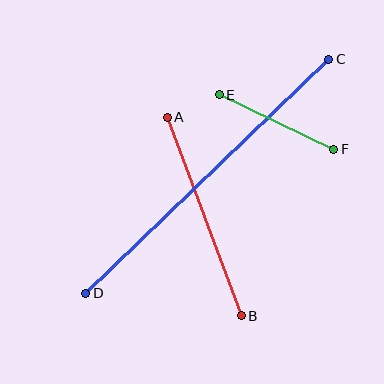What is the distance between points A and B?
The distance is approximately 212 pixels.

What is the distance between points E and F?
The distance is approximately 127 pixels.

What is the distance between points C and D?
The distance is approximately 337 pixels.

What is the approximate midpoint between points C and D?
The midpoint is at approximately (207, 176) pixels.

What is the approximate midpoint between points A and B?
The midpoint is at approximately (204, 216) pixels.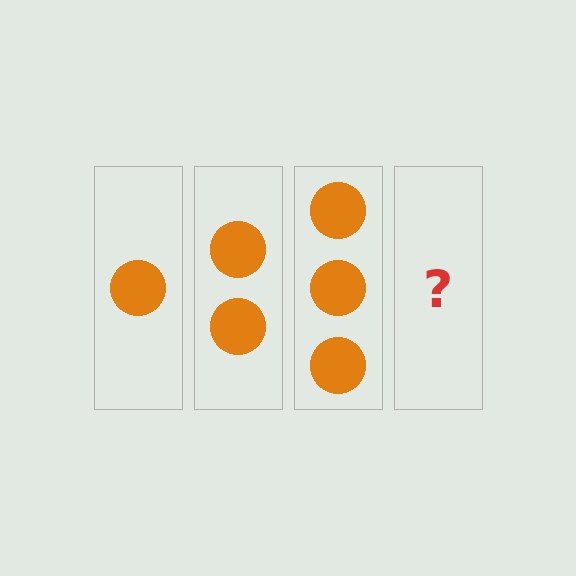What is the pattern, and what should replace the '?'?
The pattern is that each step adds one more circle. The '?' should be 4 circles.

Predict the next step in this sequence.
The next step is 4 circles.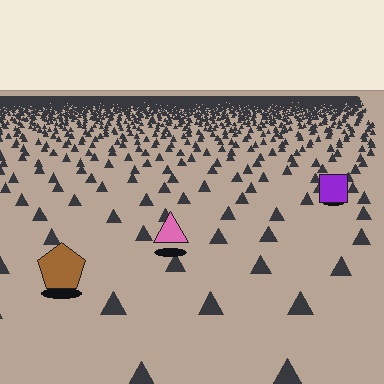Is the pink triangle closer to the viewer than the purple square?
Yes. The pink triangle is closer — you can tell from the texture gradient: the ground texture is coarser near it.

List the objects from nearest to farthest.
From nearest to farthest: the brown pentagon, the pink triangle, the purple square.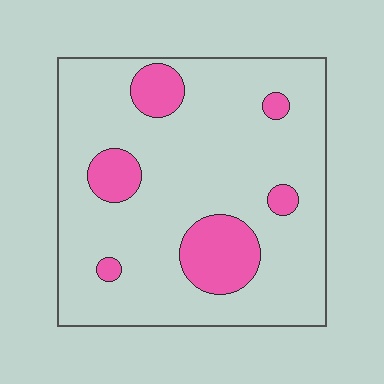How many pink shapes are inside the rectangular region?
6.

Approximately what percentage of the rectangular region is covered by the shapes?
Approximately 15%.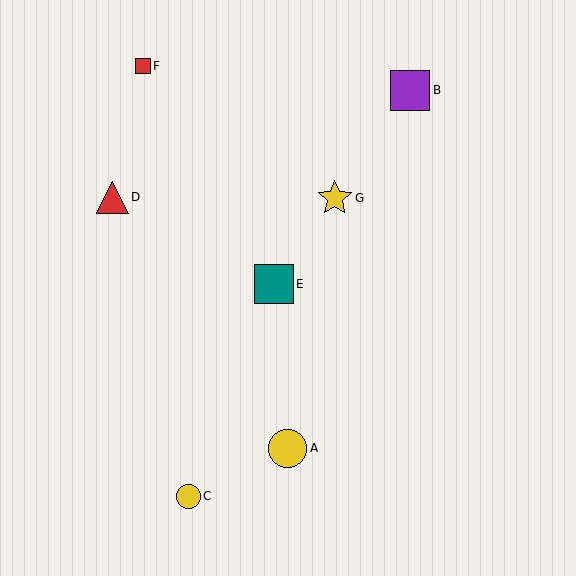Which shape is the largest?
The purple square (labeled B) is the largest.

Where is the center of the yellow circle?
The center of the yellow circle is at (188, 496).